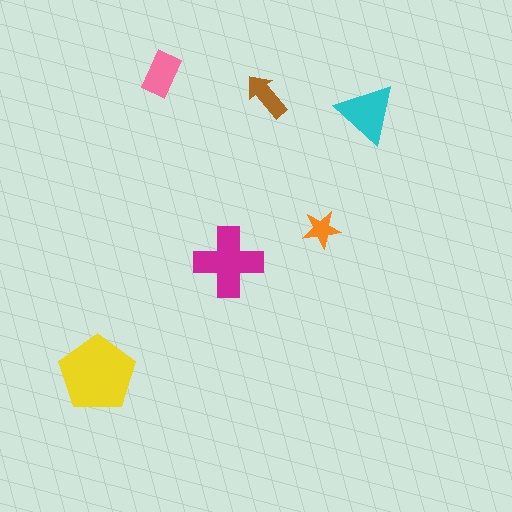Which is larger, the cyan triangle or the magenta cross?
The magenta cross.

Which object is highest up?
The pink rectangle is topmost.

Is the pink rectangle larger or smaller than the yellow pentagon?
Smaller.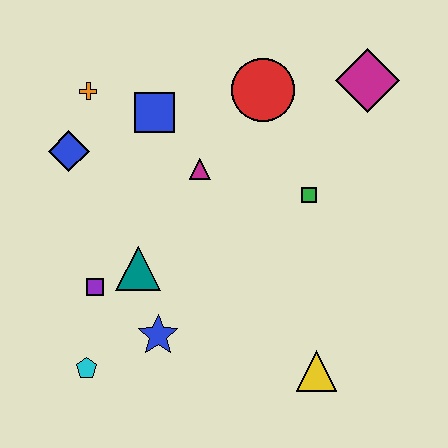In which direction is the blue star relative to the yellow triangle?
The blue star is to the left of the yellow triangle.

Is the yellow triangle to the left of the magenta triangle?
No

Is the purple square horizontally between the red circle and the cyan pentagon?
Yes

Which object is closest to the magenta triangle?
The blue square is closest to the magenta triangle.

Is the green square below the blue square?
Yes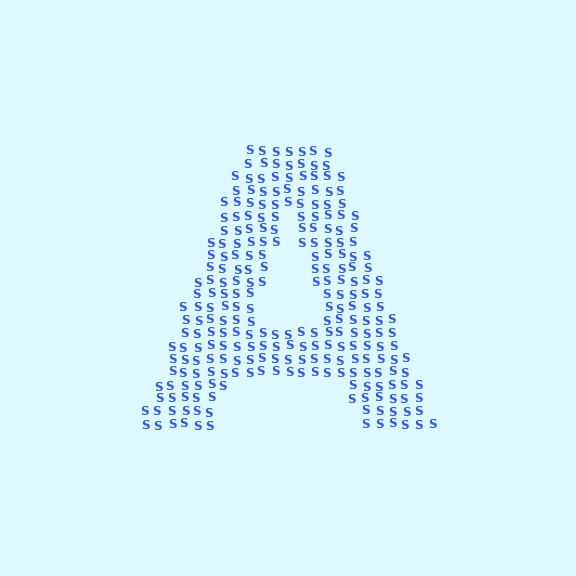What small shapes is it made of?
It is made of small letter S's.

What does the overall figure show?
The overall figure shows the letter A.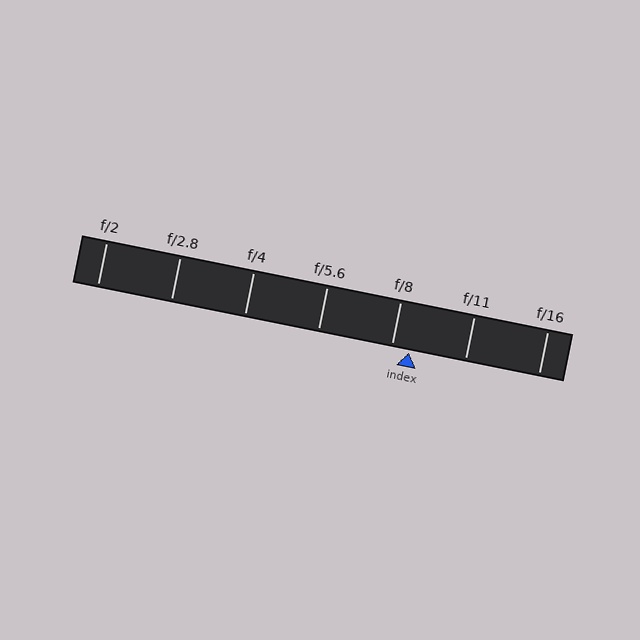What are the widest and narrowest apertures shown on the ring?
The widest aperture shown is f/2 and the narrowest is f/16.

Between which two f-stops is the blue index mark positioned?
The index mark is between f/8 and f/11.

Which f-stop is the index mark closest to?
The index mark is closest to f/8.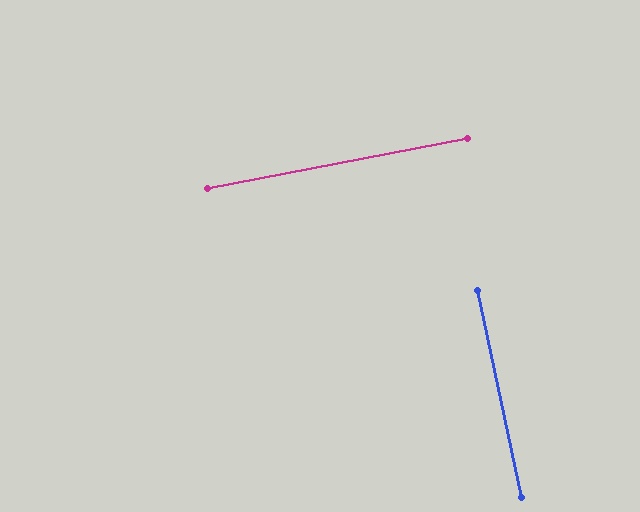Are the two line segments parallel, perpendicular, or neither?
Perpendicular — they meet at approximately 89°.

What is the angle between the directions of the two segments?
Approximately 89 degrees.